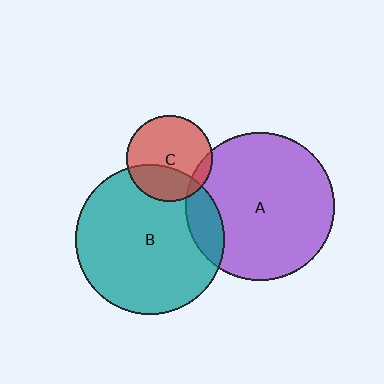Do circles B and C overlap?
Yes.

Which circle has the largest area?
Circle B (teal).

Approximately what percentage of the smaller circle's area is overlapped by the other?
Approximately 30%.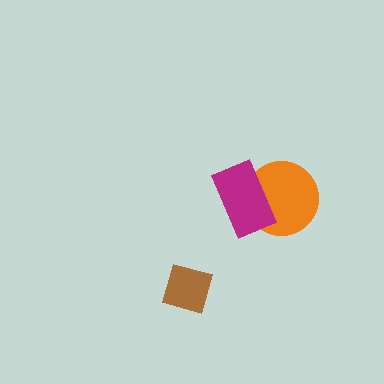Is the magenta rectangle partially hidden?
No, no other shape covers it.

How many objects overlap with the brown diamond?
0 objects overlap with the brown diamond.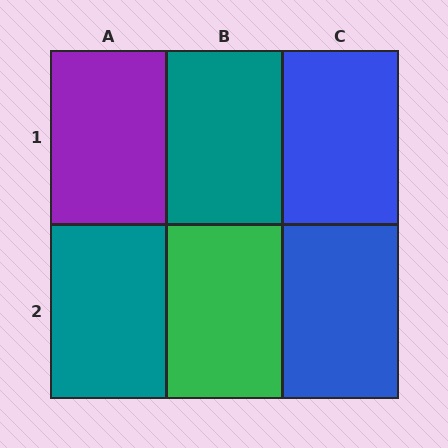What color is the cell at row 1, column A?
Purple.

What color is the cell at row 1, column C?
Blue.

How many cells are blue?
2 cells are blue.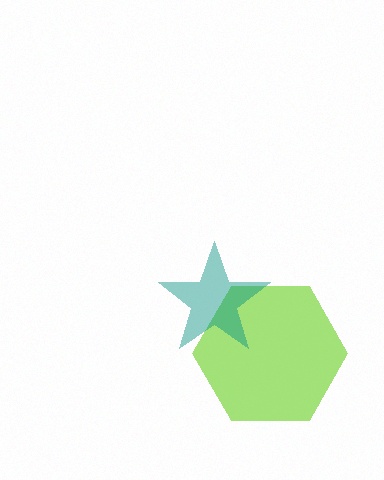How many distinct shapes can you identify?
There are 2 distinct shapes: a lime hexagon, a teal star.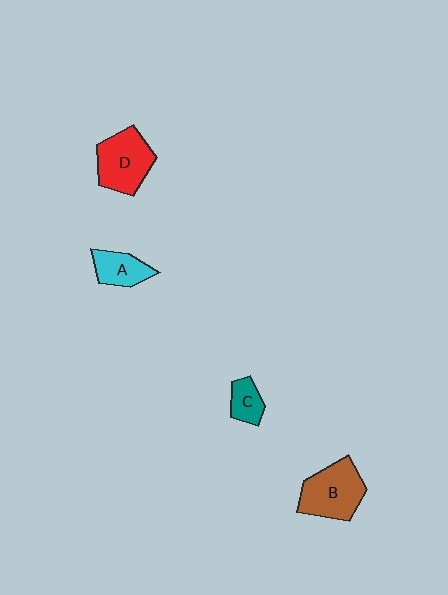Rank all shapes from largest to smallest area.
From largest to smallest: B (brown), D (red), A (cyan), C (teal).